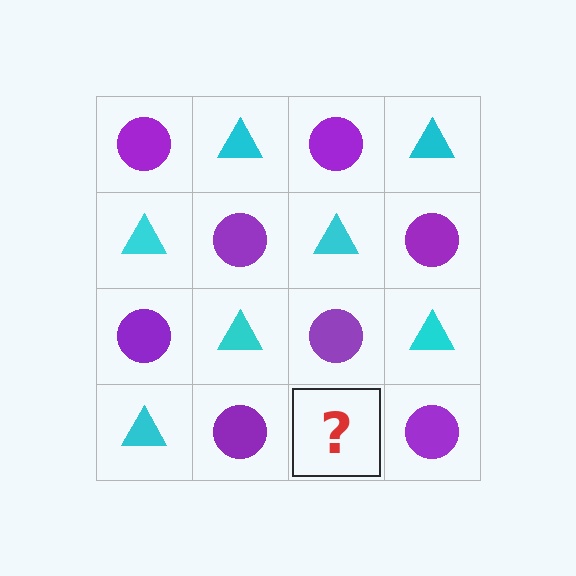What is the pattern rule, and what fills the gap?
The rule is that it alternates purple circle and cyan triangle in a checkerboard pattern. The gap should be filled with a cyan triangle.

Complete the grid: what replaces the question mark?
The question mark should be replaced with a cyan triangle.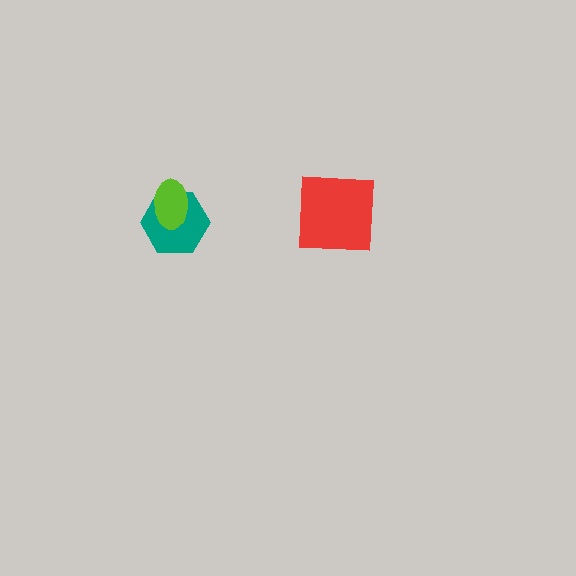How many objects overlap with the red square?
0 objects overlap with the red square.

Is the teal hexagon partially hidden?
Yes, it is partially covered by another shape.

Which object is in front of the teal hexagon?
The lime ellipse is in front of the teal hexagon.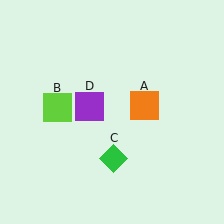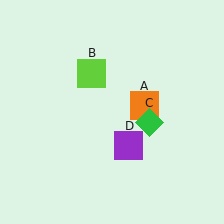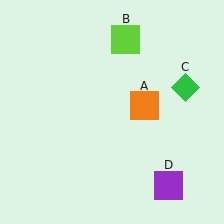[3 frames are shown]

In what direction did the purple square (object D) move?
The purple square (object D) moved down and to the right.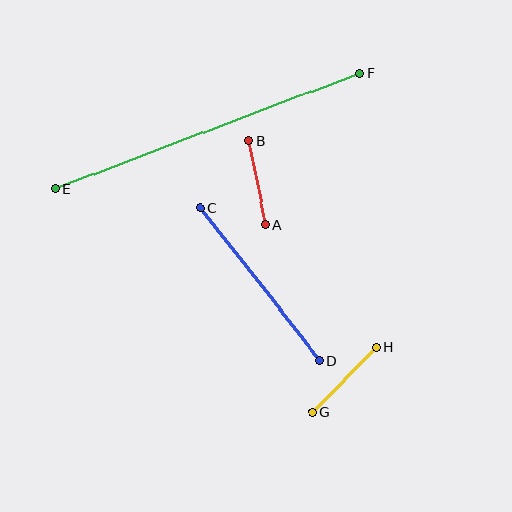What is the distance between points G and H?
The distance is approximately 91 pixels.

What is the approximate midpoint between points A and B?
The midpoint is at approximately (257, 183) pixels.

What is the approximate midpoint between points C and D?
The midpoint is at approximately (260, 284) pixels.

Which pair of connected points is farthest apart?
Points E and F are farthest apart.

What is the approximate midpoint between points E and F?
The midpoint is at approximately (207, 131) pixels.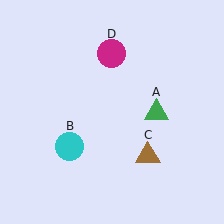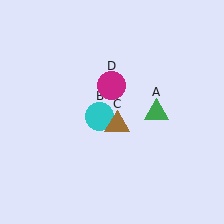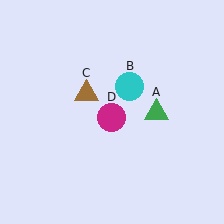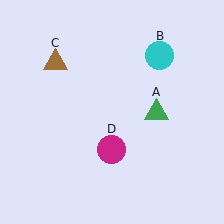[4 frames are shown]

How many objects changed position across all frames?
3 objects changed position: cyan circle (object B), brown triangle (object C), magenta circle (object D).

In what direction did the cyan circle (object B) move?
The cyan circle (object B) moved up and to the right.